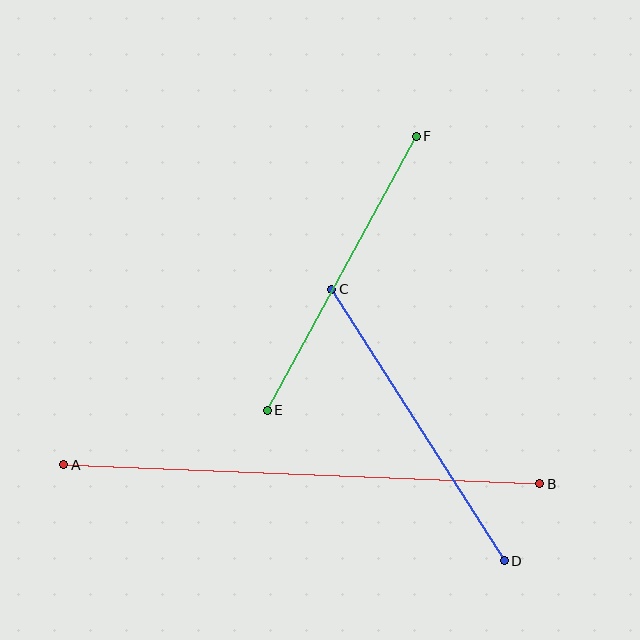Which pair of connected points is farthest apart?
Points A and B are farthest apart.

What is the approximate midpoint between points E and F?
The midpoint is at approximately (342, 273) pixels.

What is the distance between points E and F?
The distance is approximately 312 pixels.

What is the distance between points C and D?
The distance is approximately 322 pixels.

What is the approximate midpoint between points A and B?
The midpoint is at approximately (302, 474) pixels.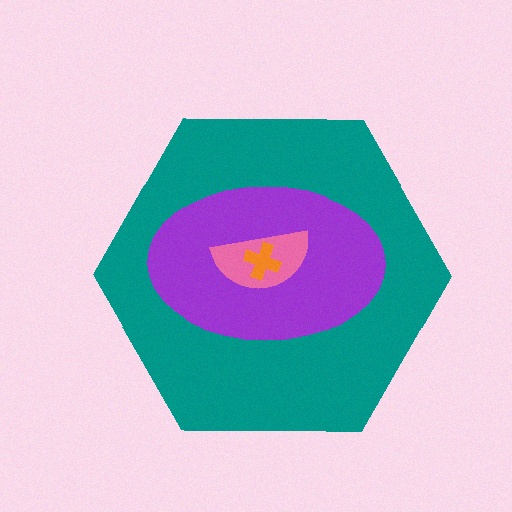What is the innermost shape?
The orange cross.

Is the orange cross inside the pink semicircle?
Yes.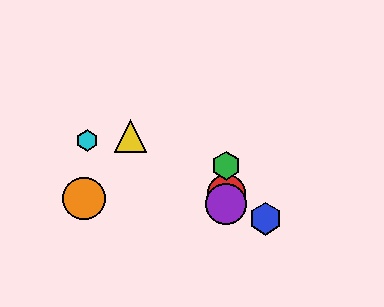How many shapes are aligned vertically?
3 shapes (the red circle, the green hexagon, the purple circle) are aligned vertically.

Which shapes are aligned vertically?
The red circle, the green hexagon, the purple circle are aligned vertically.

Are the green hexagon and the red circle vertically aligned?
Yes, both are at x≈226.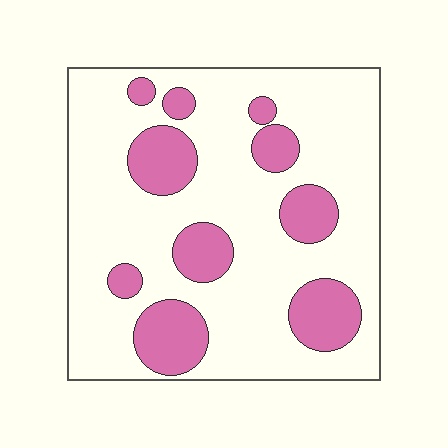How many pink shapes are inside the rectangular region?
10.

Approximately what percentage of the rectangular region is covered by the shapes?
Approximately 25%.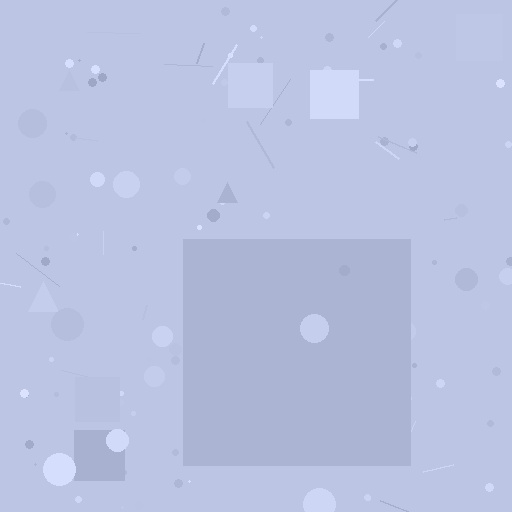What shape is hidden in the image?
A square is hidden in the image.